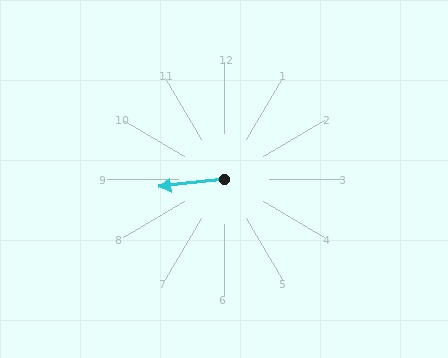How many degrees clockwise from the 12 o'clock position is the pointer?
Approximately 263 degrees.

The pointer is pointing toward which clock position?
Roughly 9 o'clock.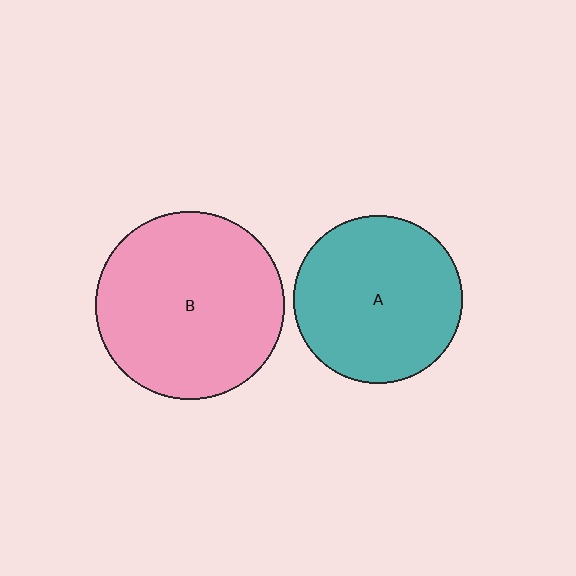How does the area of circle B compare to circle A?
Approximately 1.2 times.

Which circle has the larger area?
Circle B (pink).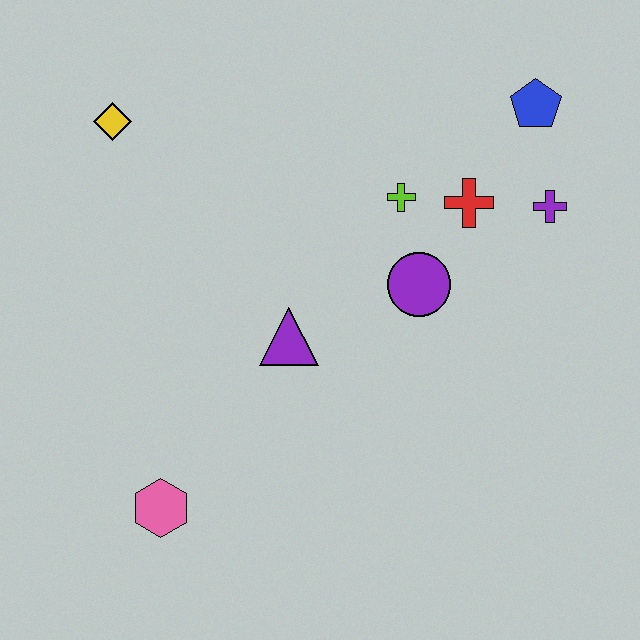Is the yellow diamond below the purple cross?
No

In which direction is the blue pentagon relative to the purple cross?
The blue pentagon is above the purple cross.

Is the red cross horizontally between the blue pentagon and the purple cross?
No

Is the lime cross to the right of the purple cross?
No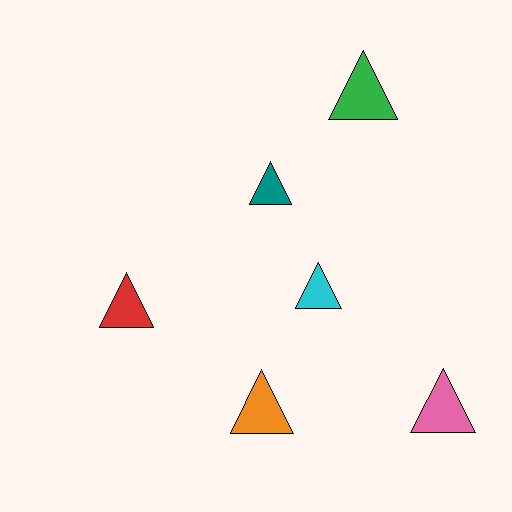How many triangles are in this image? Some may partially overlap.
There are 6 triangles.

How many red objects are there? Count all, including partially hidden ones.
There is 1 red object.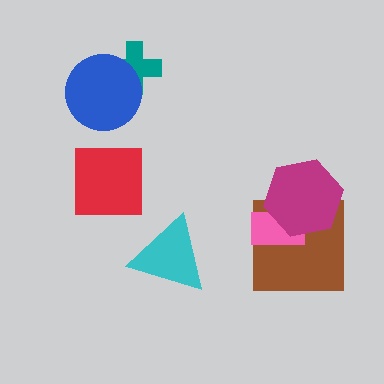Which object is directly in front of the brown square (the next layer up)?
The pink rectangle is directly in front of the brown square.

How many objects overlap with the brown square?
2 objects overlap with the brown square.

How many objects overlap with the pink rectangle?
2 objects overlap with the pink rectangle.